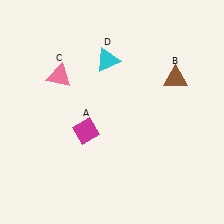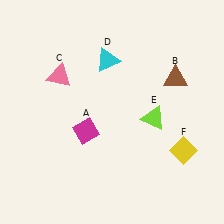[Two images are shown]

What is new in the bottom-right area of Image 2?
A lime triangle (E) was added in the bottom-right area of Image 2.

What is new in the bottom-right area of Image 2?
A yellow diamond (F) was added in the bottom-right area of Image 2.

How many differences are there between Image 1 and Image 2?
There are 2 differences between the two images.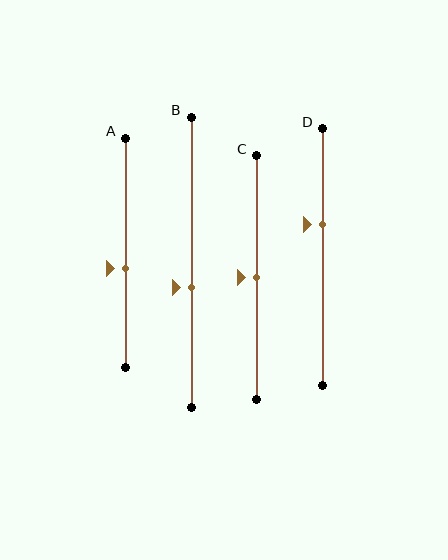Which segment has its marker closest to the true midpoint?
Segment C has its marker closest to the true midpoint.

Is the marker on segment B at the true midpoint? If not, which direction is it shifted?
No, the marker on segment B is shifted downward by about 9% of the segment length.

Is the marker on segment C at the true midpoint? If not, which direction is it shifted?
Yes, the marker on segment C is at the true midpoint.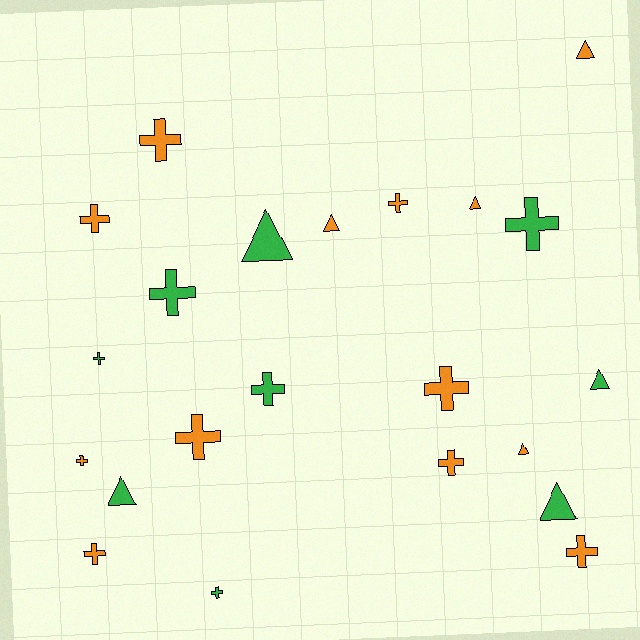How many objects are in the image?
There are 22 objects.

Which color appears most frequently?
Orange, with 13 objects.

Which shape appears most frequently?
Cross, with 14 objects.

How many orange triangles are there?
There are 4 orange triangles.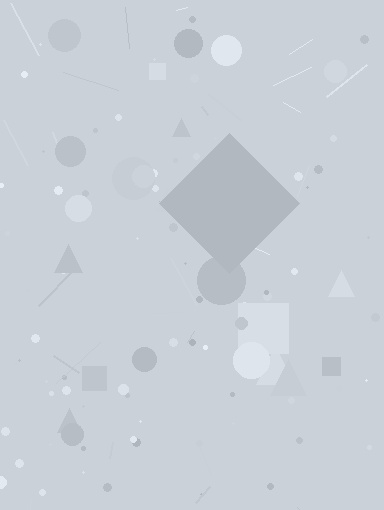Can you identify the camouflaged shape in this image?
The camouflaged shape is a diamond.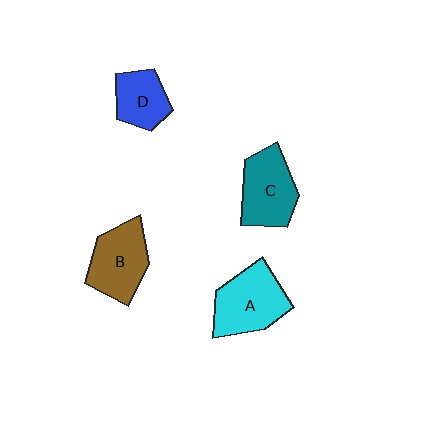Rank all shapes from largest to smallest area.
From largest to smallest: A (cyan), C (teal), B (brown), D (blue).